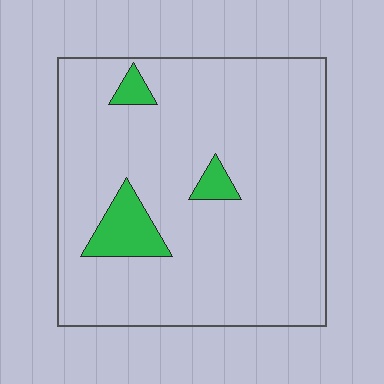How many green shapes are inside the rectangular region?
3.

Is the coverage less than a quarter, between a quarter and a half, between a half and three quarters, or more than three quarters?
Less than a quarter.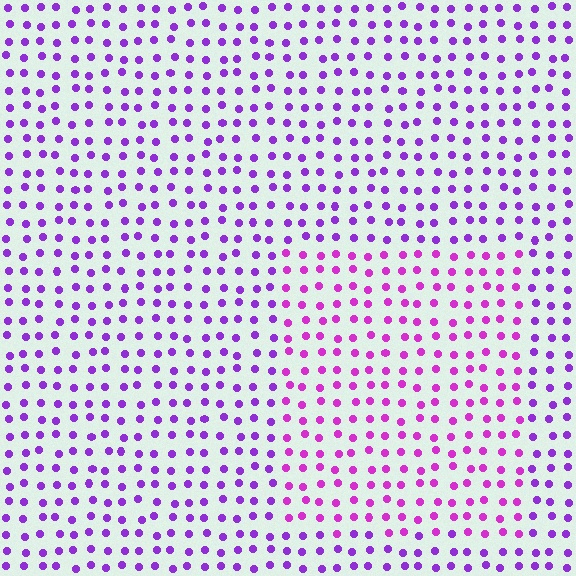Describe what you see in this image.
The image is filled with small purple elements in a uniform arrangement. A rectangle-shaped region is visible where the elements are tinted to a slightly different hue, forming a subtle color boundary.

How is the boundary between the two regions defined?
The boundary is defined purely by a slight shift in hue (about 27 degrees). Spacing, size, and orientation are identical on both sides.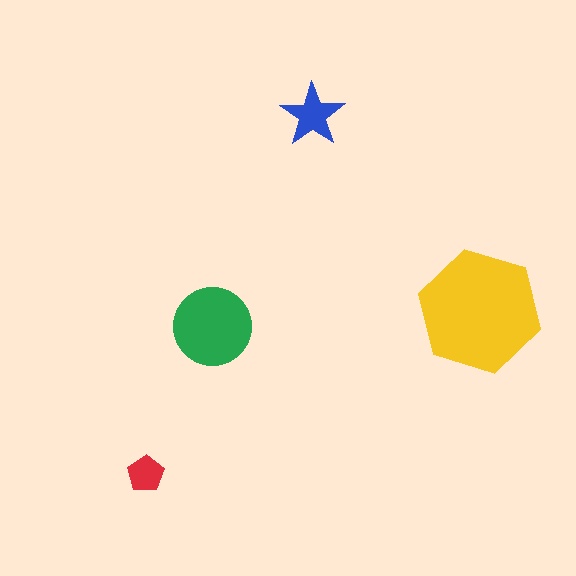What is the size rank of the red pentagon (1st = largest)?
4th.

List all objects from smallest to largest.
The red pentagon, the blue star, the green circle, the yellow hexagon.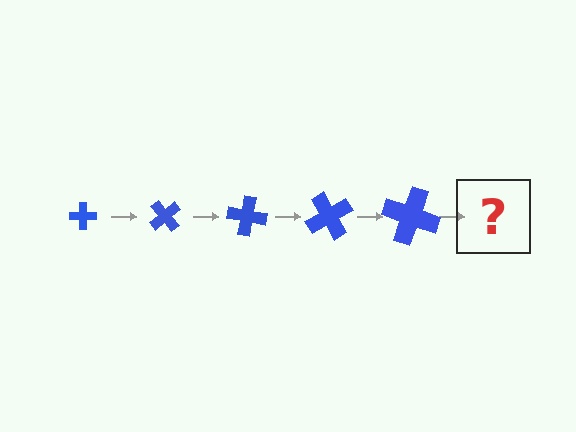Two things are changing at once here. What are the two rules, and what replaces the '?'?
The two rules are that the cross grows larger each step and it rotates 50 degrees each step. The '?' should be a cross, larger than the previous one and rotated 250 degrees from the start.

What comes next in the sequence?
The next element should be a cross, larger than the previous one and rotated 250 degrees from the start.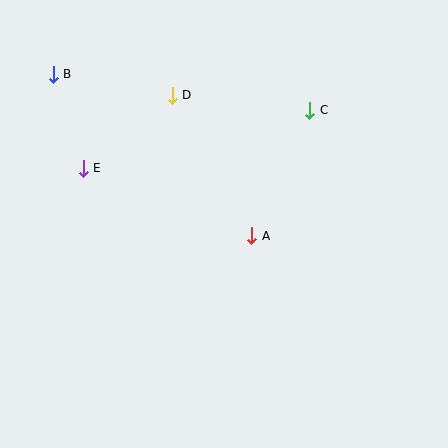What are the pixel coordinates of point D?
Point D is at (172, 95).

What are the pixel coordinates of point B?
Point B is at (53, 74).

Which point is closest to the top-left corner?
Point B is closest to the top-left corner.